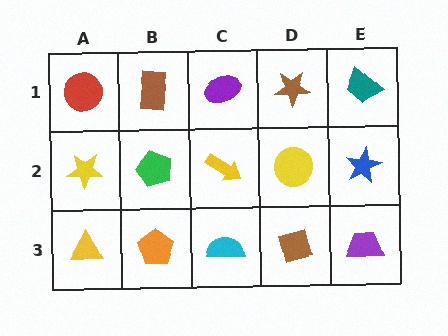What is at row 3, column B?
An orange pentagon.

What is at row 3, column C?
A cyan semicircle.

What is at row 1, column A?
A red circle.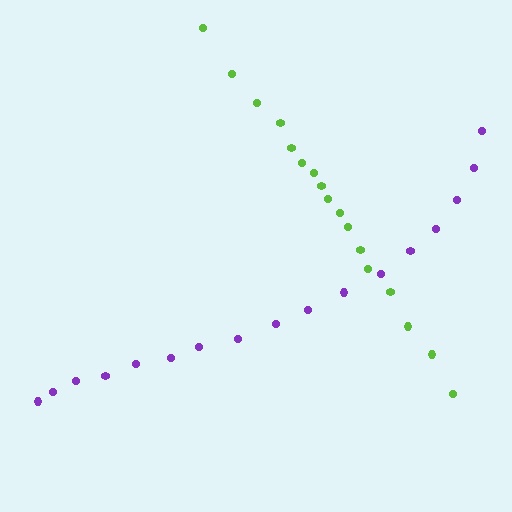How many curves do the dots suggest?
There are 2 distinct paths.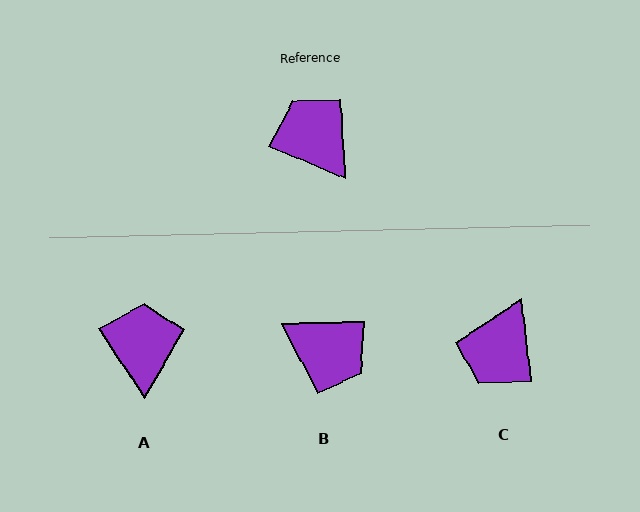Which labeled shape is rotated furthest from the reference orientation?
B, about 156 degrees away.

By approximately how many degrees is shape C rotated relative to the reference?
Approximately 120 degrees counter-clockwise.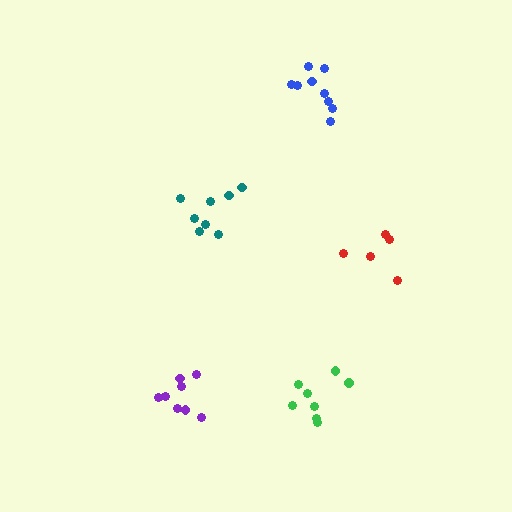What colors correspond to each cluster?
The clusters are colored: purple, red, teal, green, blue.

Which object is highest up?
The blue cluster is topmost.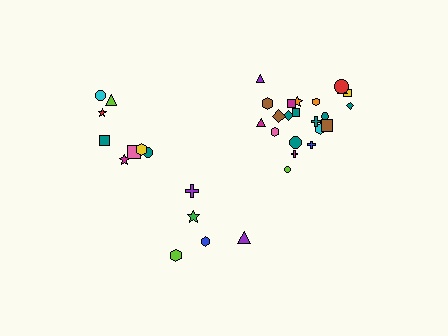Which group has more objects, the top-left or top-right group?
The top-right group.